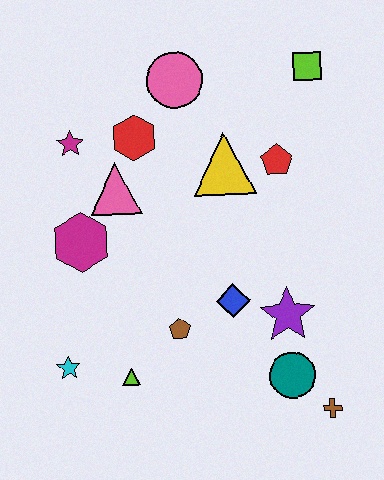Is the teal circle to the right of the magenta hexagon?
Yes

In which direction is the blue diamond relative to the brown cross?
The blue diamond is above the brown cross.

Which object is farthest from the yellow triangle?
The brown cross is farthest from the yellow triangle.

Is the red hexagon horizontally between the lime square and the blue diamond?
No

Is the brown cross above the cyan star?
No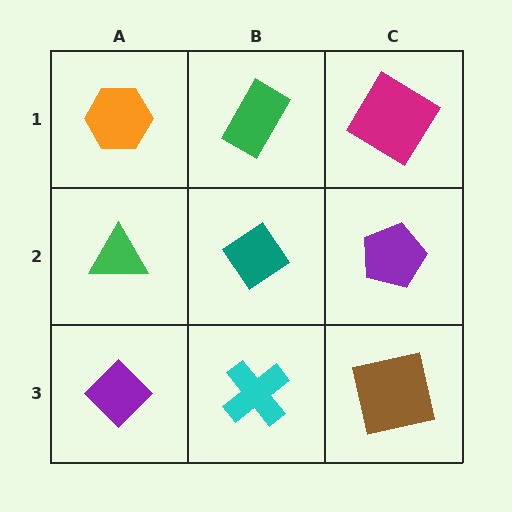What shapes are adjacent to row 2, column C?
A magenta diamond (row 1, column C), a brown square (row 3, column C), a teal diamond (row 2, column B).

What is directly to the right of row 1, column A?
A green rectangle.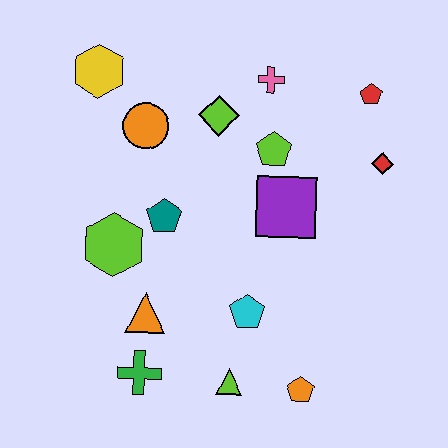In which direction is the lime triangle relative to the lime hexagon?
The lime triangle is below the lime hexagon.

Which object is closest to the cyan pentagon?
The lime triangle is closest to the cyan pentagon.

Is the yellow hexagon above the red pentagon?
Yes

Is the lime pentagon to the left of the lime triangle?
No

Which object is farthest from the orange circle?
The orange pentagon is farthest from the orange circle.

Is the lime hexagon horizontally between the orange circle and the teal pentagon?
No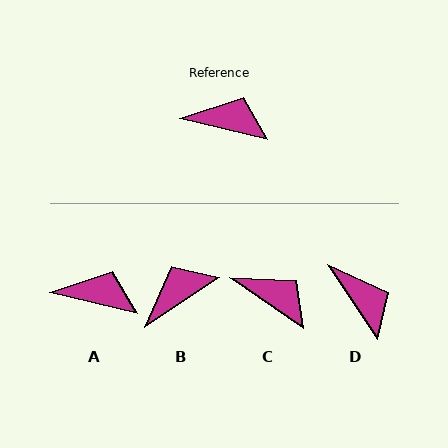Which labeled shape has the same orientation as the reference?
A.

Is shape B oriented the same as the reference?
No, it is off by about 48 degrees.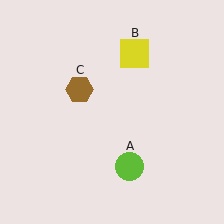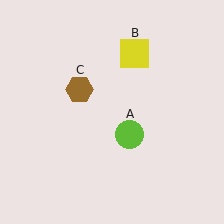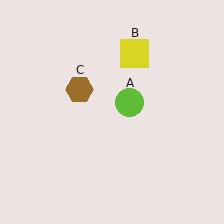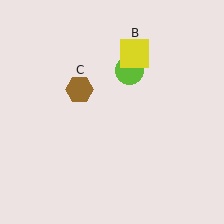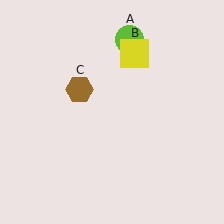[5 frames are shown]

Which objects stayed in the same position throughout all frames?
Yellow square (object B) and brown hexagon (object C) remained stationary.